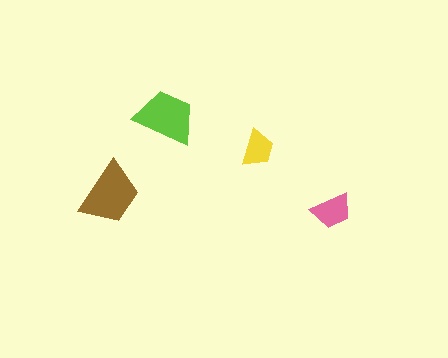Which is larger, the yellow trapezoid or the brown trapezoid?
The brown one.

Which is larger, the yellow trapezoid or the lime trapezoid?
The lime one.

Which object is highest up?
The lime trapezoid is topmost.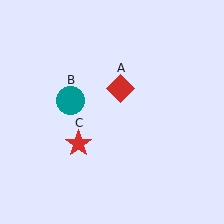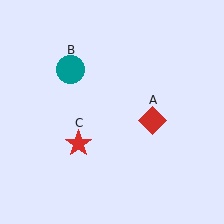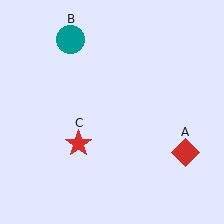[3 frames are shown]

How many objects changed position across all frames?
2 objects changed position: red diamond (object A), teal circle (object B).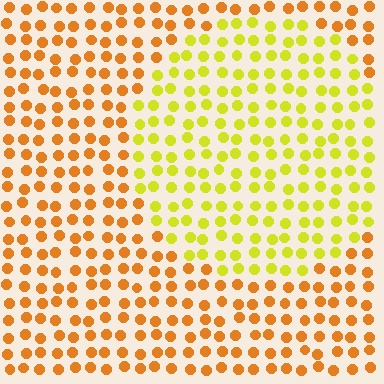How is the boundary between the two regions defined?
The boundary is defined purely by a slight shift in hue (about 37 degrees). Spacing, size, and orientation are identical on both sides.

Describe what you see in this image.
The image is filled with small orange elements in a uniform arrangement. A circle-shaped region is visible where the elements are tinted to a slightly different hue, forming a subtle color boundary.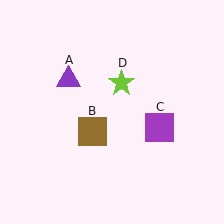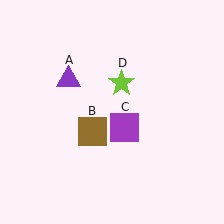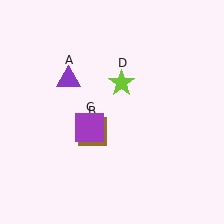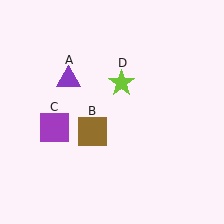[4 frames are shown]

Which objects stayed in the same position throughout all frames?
Purple triangle (object A) and brown square (object B) and lime star (object D) remained stationary.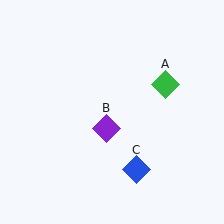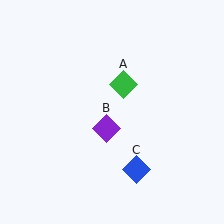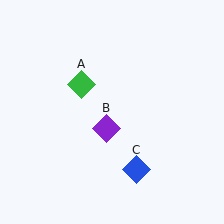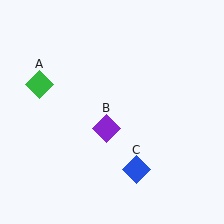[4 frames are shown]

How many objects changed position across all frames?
1 object changed position: green diamond (object A).